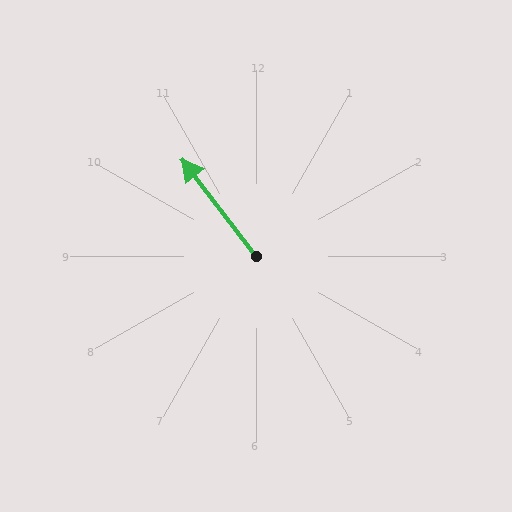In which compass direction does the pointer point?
Northwest.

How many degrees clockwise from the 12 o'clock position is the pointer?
Approximately 323 degrees.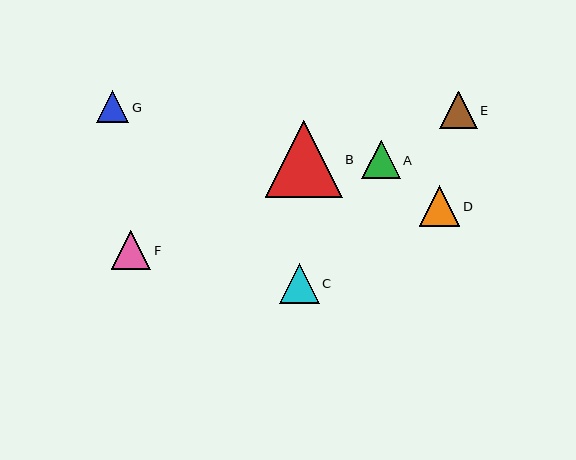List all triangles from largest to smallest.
From largest to smallest: B, D, C, F, A, E, G.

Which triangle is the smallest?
Triangle G is the smallest with a size of approximately 32 pixels.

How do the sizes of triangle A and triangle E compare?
Triangle A and triangle E are approximately the same size.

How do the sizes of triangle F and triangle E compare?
Triangle F and triangle E are approximately the same size.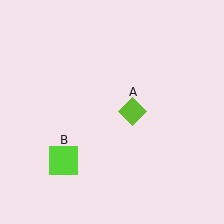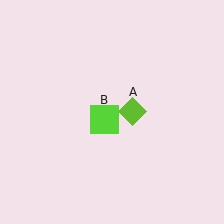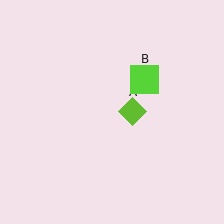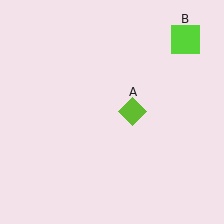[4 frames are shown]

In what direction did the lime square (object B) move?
The lime square (object B) moved up and to the right.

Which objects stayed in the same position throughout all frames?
Lime diamond (object A) remained stationary.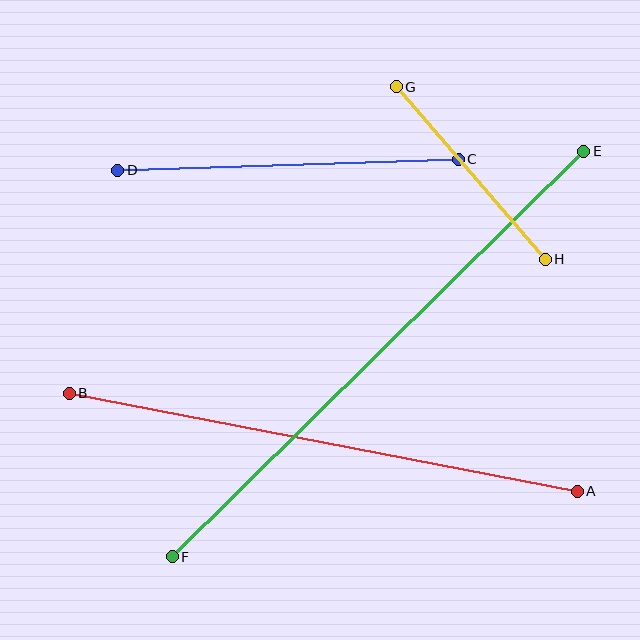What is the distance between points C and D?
The distance is approximately 341 pixels.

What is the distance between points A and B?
The distance is approximately 517 pixels.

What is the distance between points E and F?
The distance is approximately 578 pixels.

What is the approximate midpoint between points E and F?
The midpoint is at approximately (378, 354) pixels.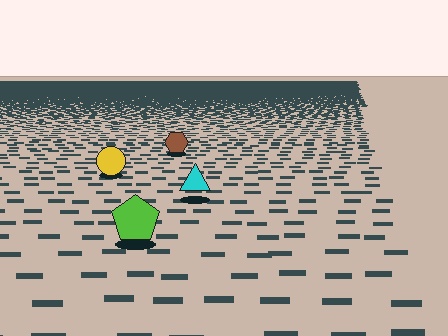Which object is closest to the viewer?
The lime pentagon is closest. The texture marks near it are larger and more spread out.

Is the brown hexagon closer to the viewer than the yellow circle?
No. The yellow circle is closer — you can tell from the texture gradient: the ground texture is coarser near it.